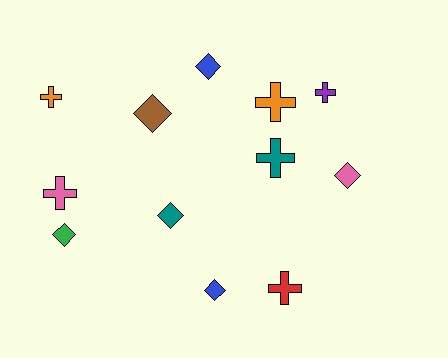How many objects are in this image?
There are 12 objects.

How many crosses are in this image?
There are 6 crosses.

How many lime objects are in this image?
There are no lime objects.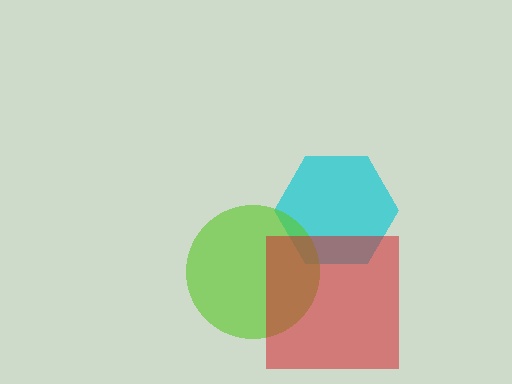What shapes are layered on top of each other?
The layered shapes are: a cyan hexagon, a lime circle, a red square.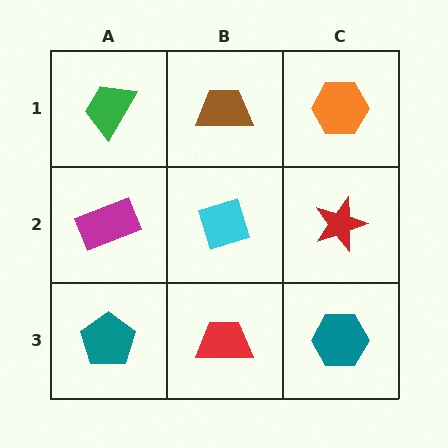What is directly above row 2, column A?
A green trapezoid.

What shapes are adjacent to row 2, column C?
An orange hexagon (row 1, column C), a teal hexagon (row 3, column C), a cyan diamond (row 2, column B).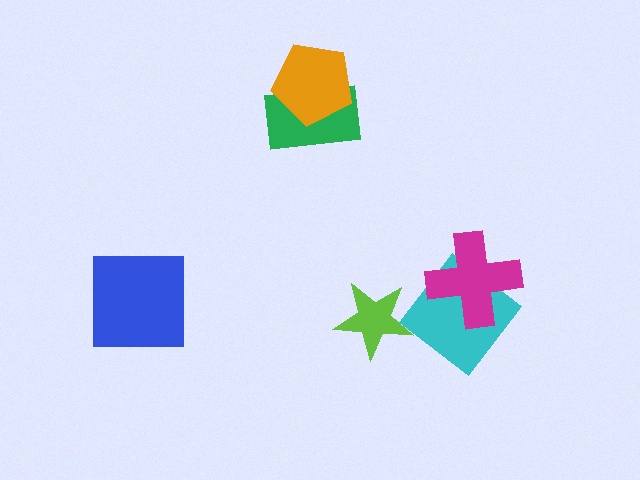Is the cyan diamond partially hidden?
Yes, it is partially covered by another shape.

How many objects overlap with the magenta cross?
1 object overlaps with the magenta cross.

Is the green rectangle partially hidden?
Yes, it is partially covered by another shape.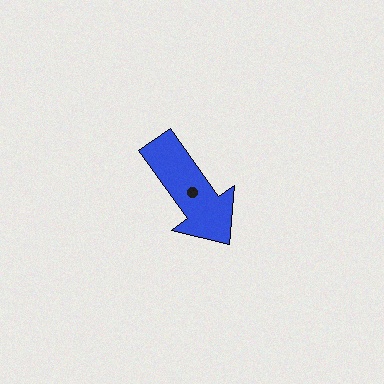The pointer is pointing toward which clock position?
Roughly 5 o'clock.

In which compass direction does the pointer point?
Southeast.